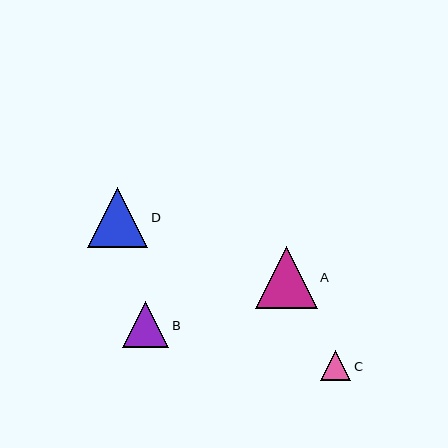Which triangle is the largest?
Triangle A is the largest with a size of approximately 62 pixels.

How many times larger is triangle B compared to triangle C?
Triangle B is approximately 1.5 times the size of triangle C.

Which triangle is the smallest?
Triangle C is the smallest with a size of approximately 30 pixels.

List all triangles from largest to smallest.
From largest to smallest: A, D, B, C.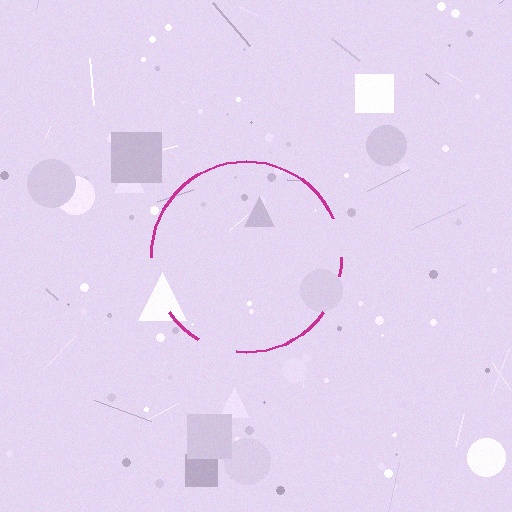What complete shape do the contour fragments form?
The contour fragments form a circle.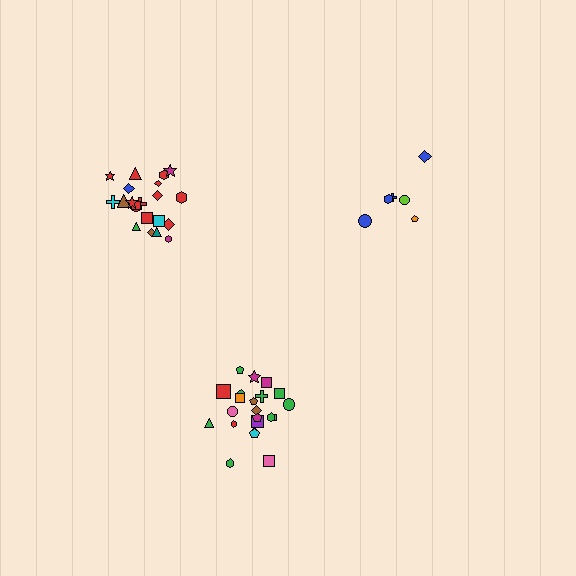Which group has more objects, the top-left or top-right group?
The top-left group.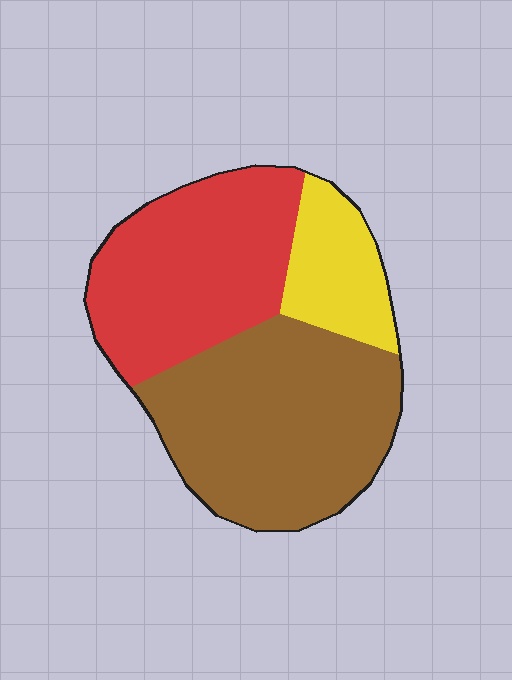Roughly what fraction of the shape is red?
Red covers around 40% of the shape.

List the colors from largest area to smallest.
From largest to smallest: brown, red, yellow.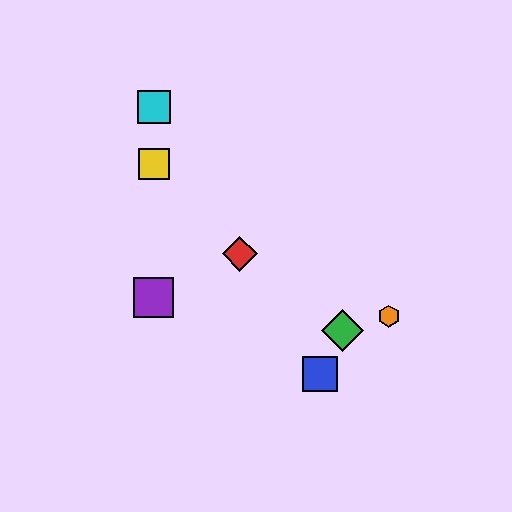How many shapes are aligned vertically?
3 shapes (the yellow square, the purple square, the cyan square) are aligned vertically.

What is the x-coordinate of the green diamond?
The green diamond is at x≈343.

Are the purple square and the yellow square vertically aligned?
Yes, both are at x≈154.